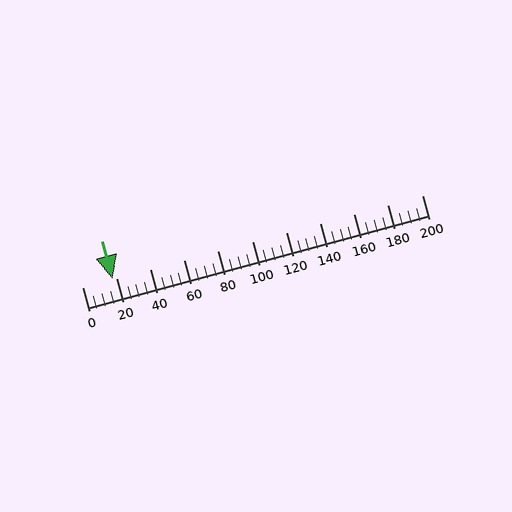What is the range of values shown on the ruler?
The ruler shows values from 0 to 200.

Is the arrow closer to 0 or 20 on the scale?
The arrow is closer to 20.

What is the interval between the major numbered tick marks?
The major tick marks are spaced 20 units apart.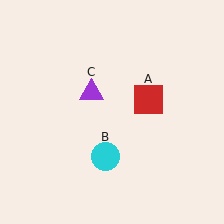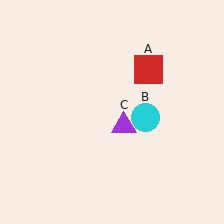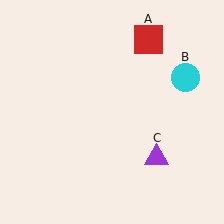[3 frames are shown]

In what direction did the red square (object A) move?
The red square (object A) moved up.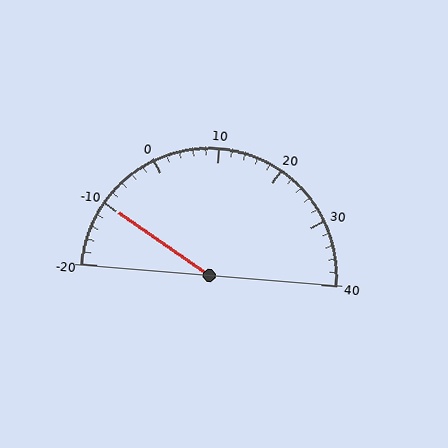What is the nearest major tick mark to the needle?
The nearest major tick mark is -10.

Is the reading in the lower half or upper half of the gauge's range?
The reading is in the lower half of the range (-20 to 40).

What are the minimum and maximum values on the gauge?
The gauge ranges from -20 to 40.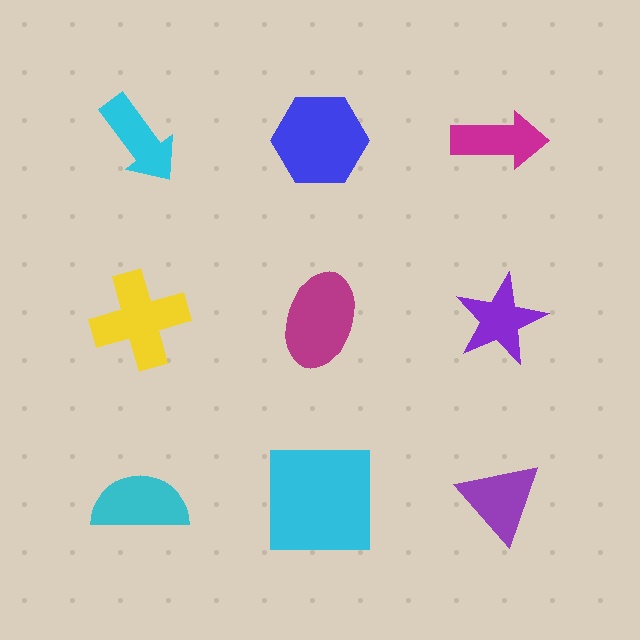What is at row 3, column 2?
A cyan square.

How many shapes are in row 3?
3 shapes.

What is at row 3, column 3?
A purple triangle.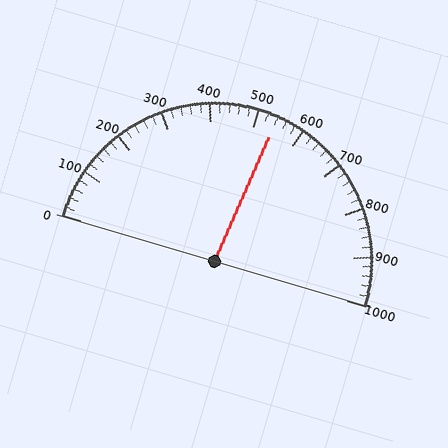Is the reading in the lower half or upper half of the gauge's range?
The reading is in the upper half of the range (0 to 1000).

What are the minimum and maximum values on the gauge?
The gauge ranges from 0 to 1000.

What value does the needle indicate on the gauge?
The needle indicates approximately 540.